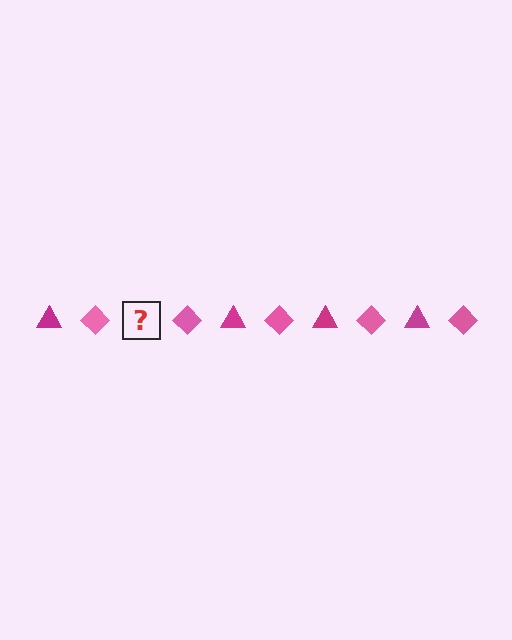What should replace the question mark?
The question mark should be replaced with a magenta triangle.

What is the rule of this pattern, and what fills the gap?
The rule is that the pattern alternates between magenta triangle and pink diamond. The gap should be filled with a magenta triangle.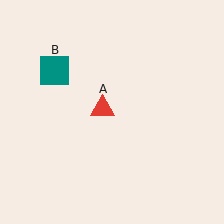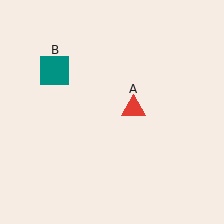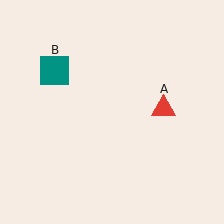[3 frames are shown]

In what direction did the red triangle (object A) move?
The red triangle (object A) moved right.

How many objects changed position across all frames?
1 object changed position: red triangle (object A).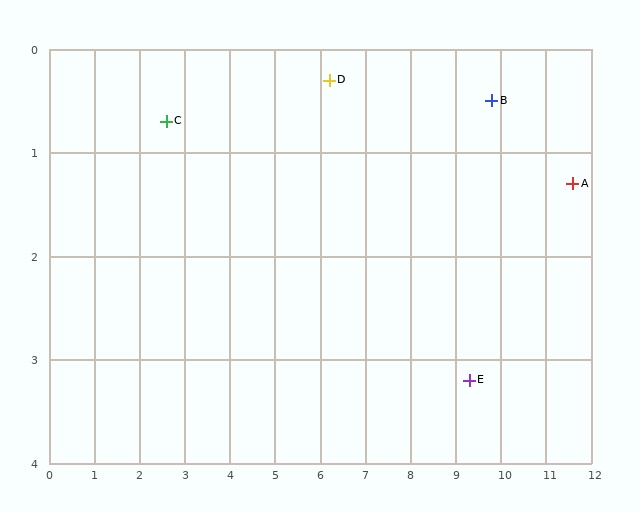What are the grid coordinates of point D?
Point D is at approximately (6.2, 0.3).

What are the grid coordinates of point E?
Point E is at approximately (9.3, 3.2).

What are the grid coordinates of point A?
Point A is at approximately (11.6, 1.3).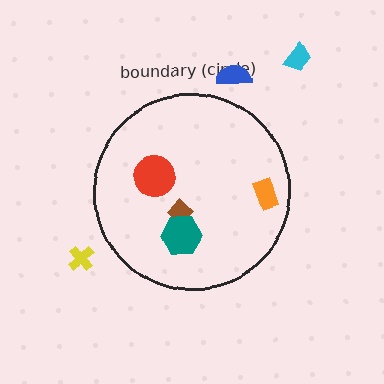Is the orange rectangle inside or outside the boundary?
Inside.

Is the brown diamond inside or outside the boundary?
Inside.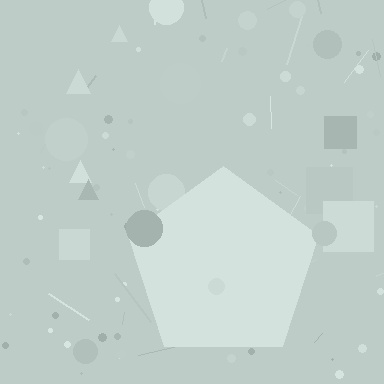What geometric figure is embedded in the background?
A pentagon is embedded in the background.